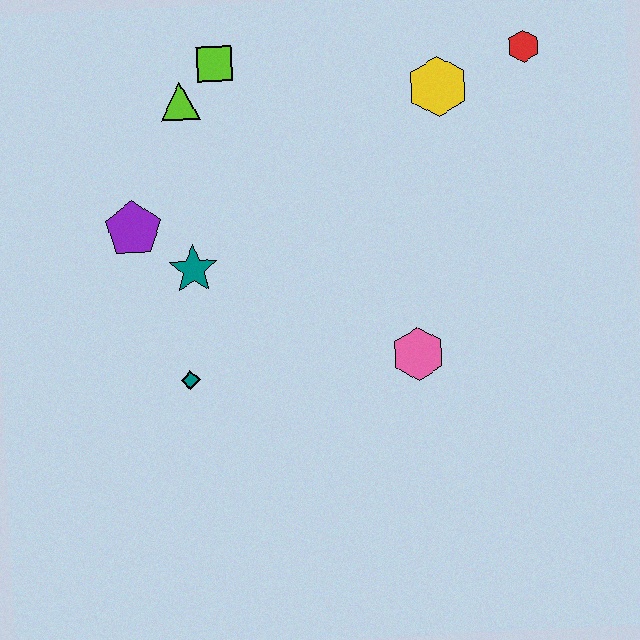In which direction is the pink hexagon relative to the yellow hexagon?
The pink hexagon is below the yellow hexagon.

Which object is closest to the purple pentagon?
The teal star is closest to the purple pentagon.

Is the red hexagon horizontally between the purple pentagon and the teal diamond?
No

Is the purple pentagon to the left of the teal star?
Yes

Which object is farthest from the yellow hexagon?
The teal diamond is farthest from the yellow hexagon.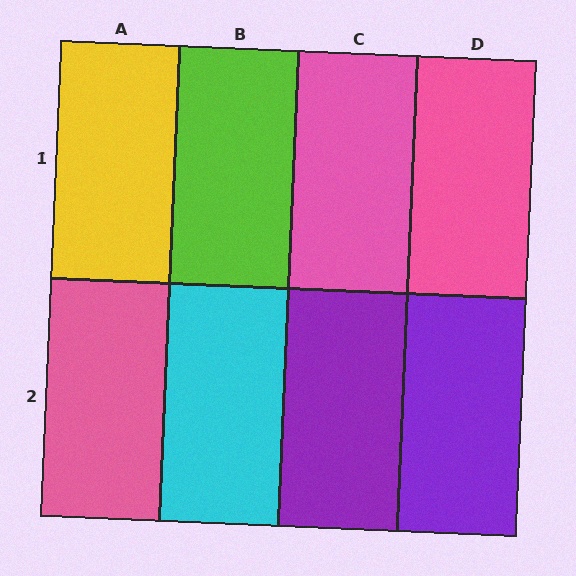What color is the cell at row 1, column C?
Pink.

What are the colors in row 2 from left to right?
Pink, cyan, purple, purple.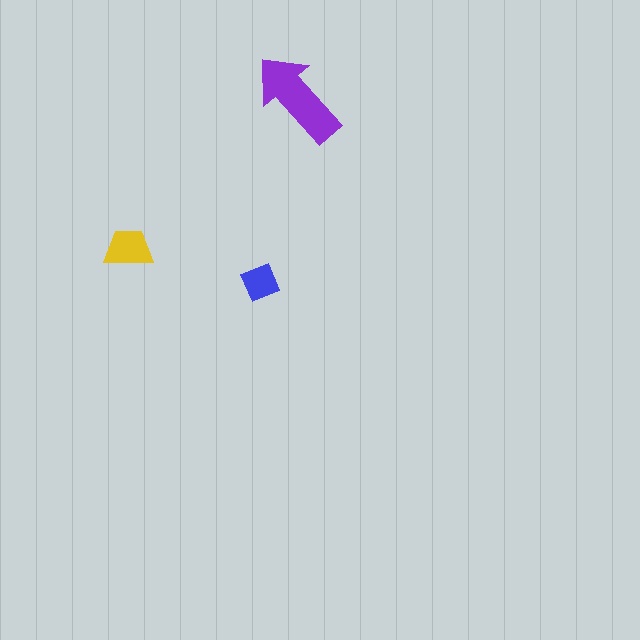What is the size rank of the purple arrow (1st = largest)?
1st.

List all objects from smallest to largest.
The blue square, the yellow trapezoid, the purple arrow.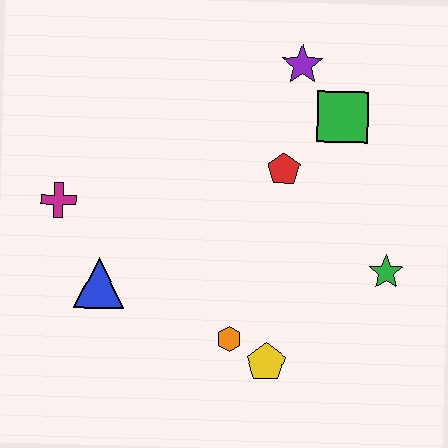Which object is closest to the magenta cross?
The blue triangle is closest to the magenta cross.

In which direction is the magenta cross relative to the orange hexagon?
The magenta cross is to the left of the orange hexagon.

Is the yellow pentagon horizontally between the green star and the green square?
No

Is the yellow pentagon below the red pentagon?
Yes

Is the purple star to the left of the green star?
Yes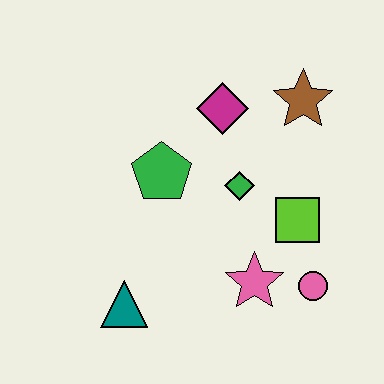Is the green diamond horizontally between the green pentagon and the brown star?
Yes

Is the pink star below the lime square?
Yes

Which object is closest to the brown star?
The magenta diamond is closest to the brown star.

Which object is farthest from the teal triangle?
The brown star is farthest from the teal triangle.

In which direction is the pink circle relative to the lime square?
The pink circle is below the lime square.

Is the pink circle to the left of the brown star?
No